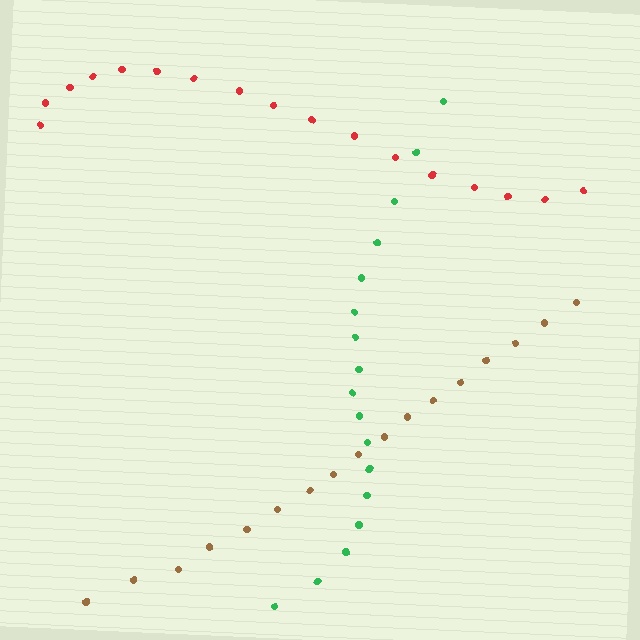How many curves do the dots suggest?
There are 3 distinct paths.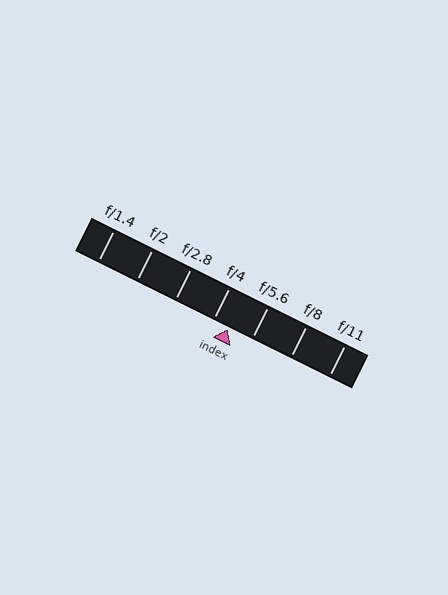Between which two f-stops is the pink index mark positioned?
The index mark is between f/4 and f/5.6.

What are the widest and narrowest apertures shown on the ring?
The widest aperture shown is f/1.4 and the narrowest is f/11.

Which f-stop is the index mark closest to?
The index mark is closest to f/4.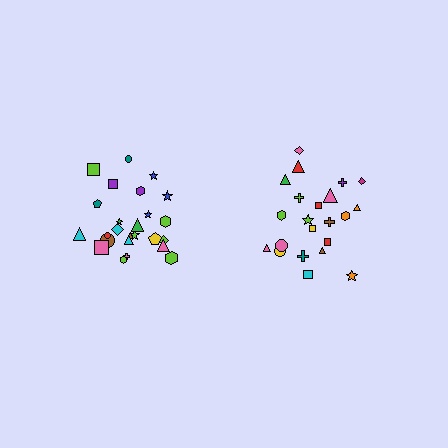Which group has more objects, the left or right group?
The left group.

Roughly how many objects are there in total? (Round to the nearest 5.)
Roughly 45 objects in total.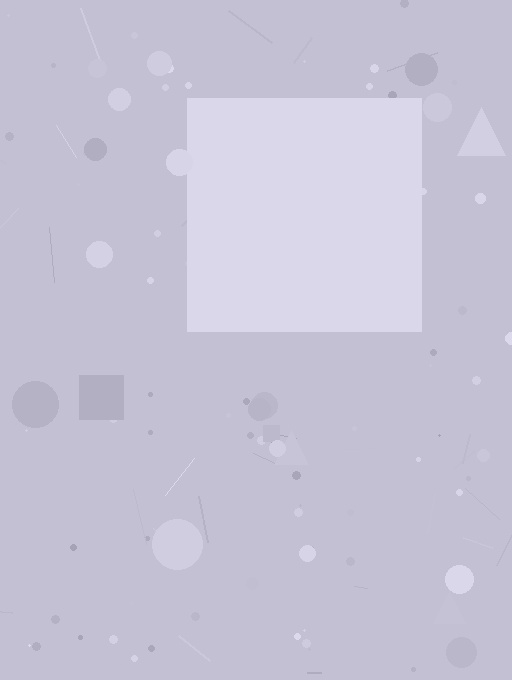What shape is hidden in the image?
A square is hidden in the image.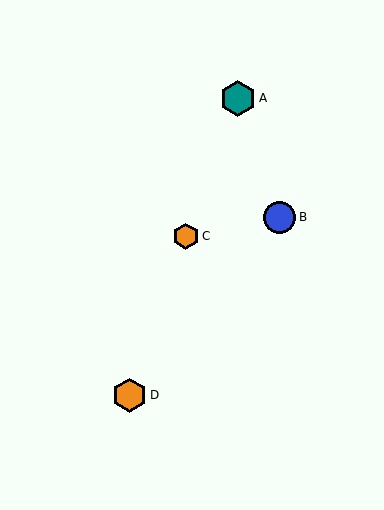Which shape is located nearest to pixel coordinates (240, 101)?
The teal hexagon (labeled A) at (238, 98) is nearest to that location.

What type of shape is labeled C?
Shape C is an orange hexagon.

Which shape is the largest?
The teal hexagon (labeled A) is the largest.